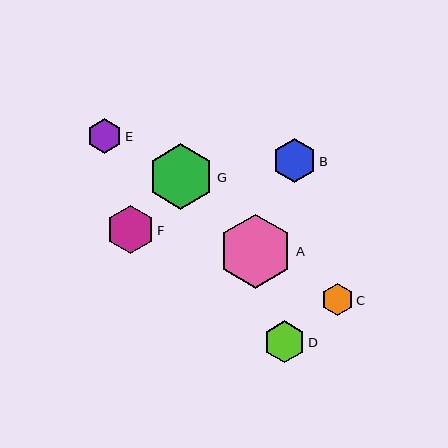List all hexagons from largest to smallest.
From largest to smallest: A, G, F, B, D, E, C.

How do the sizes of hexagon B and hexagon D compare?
Hexagon B and hexagon D are approximately the same size.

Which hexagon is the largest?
Hexagon A is the largest with a size of approximately 74 pixels.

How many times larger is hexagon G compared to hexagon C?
Hexagon G is approximately 2.1 times the size of hexagon C.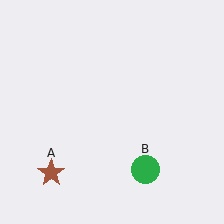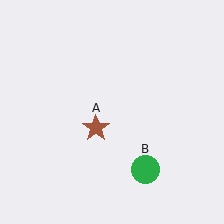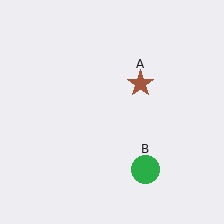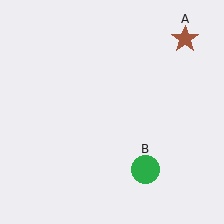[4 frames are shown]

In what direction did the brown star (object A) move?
The brown star (object A) moved up and to the right.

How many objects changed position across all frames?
1 object changed position: brown star (object A).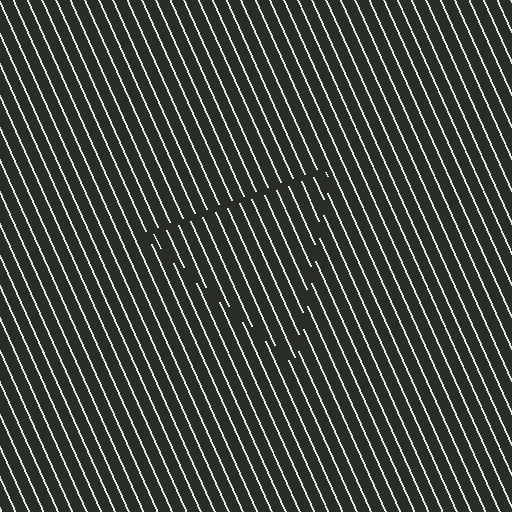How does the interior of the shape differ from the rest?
The interior of the shape contains the same grating, shifted by half a period — the contour is defined by the phase discontinuity where line-ends from the inner and outer gratings abut.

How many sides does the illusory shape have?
3 sides — the line-ends trace a triangle.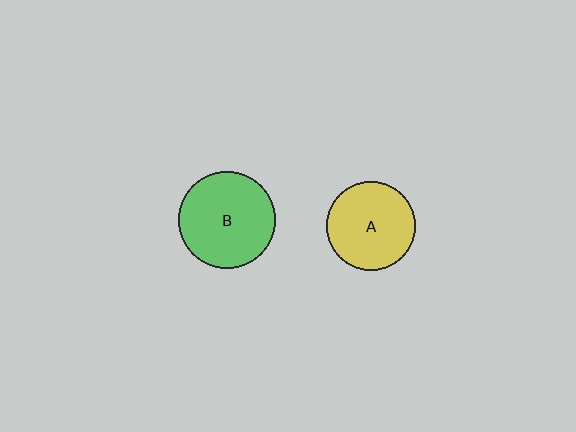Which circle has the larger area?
Circle B (green).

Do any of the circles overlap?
No, none of the circles overlap.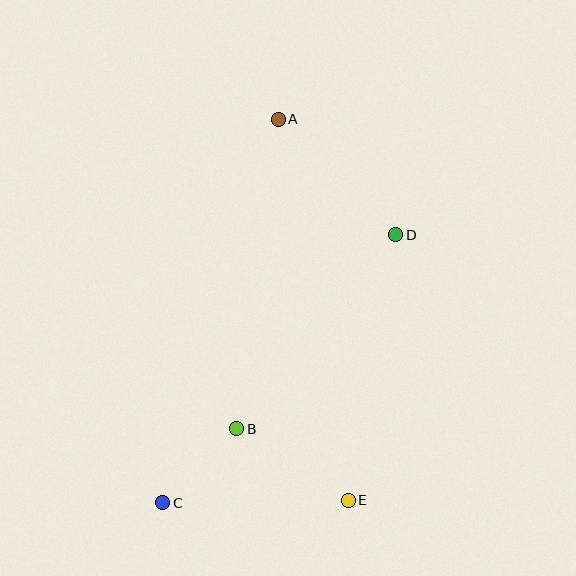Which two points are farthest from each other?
Points A and C are farthest from each other.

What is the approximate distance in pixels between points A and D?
The distance between A and D is approximately 165 pixels.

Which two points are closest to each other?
Points B and C are closest to each other.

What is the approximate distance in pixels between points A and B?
The distance between A and B is approximately 312 pixels.